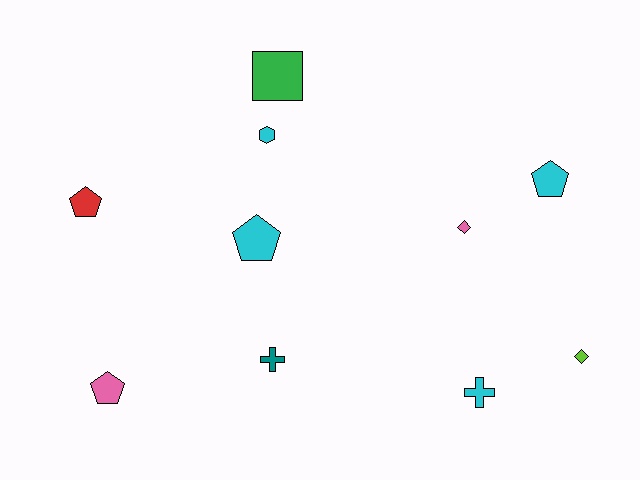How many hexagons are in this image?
There is 1 hexagon.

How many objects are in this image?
There are 10 objects.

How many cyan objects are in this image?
There are 4 cyan objects.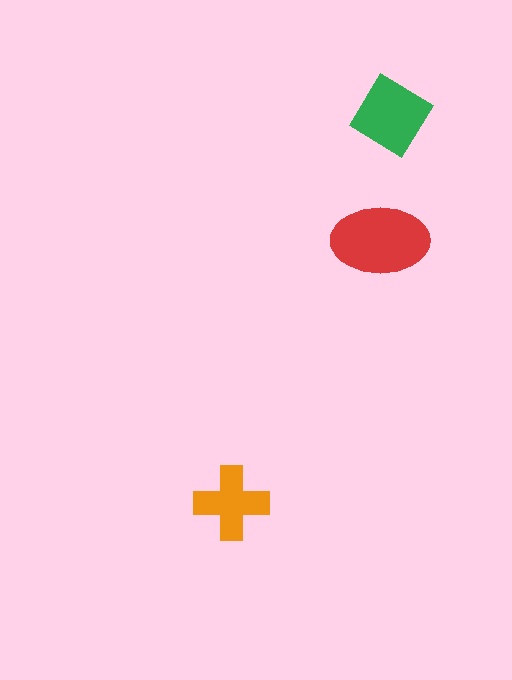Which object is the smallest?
The orange cross.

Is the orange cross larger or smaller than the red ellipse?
Smaller.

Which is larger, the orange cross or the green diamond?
The green diamond.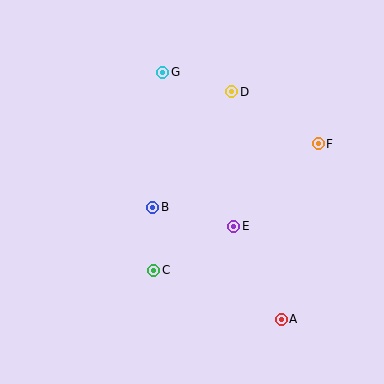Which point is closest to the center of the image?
Point B at (153, 207) is closest to the center.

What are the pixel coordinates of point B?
Point B is at (153, 207).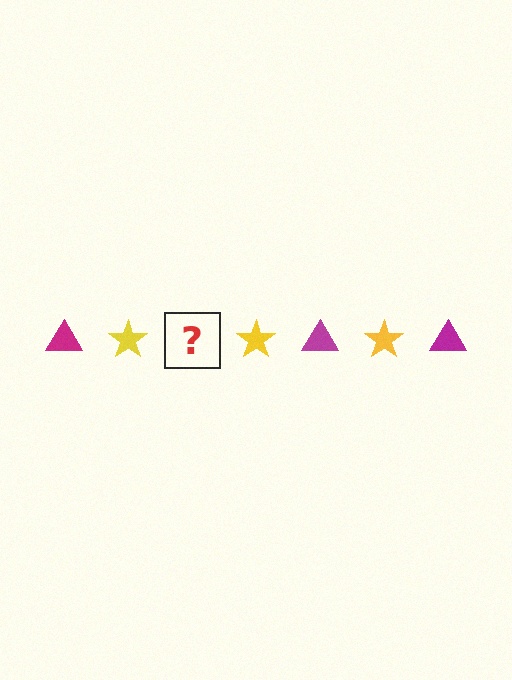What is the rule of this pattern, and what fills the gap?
The rule is that the pattern alternates between magenta triangle and yellow star. The gap should be filled with a magenta triangle.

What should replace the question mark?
The question mark should be replaced with a magenta triangle.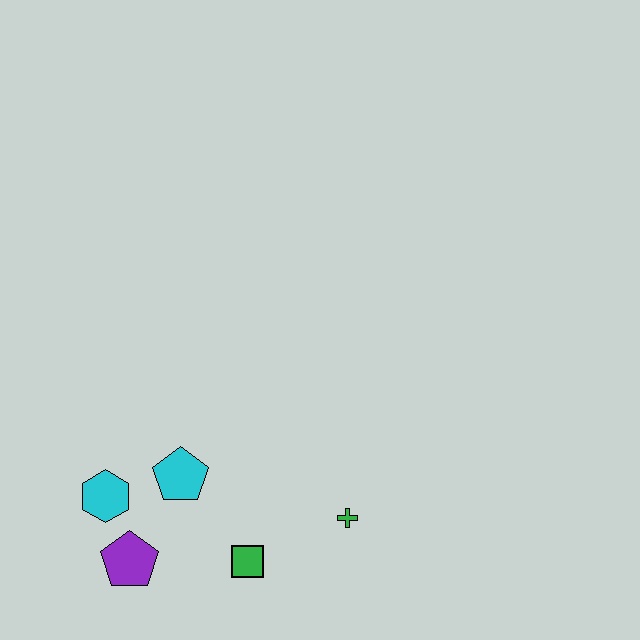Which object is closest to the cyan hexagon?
The purple pentagon is closest to the cyan hexagon.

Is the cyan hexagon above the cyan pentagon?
No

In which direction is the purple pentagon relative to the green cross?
The purple pentagon is to the left of the green cross.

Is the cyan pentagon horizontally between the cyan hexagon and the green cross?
Yes